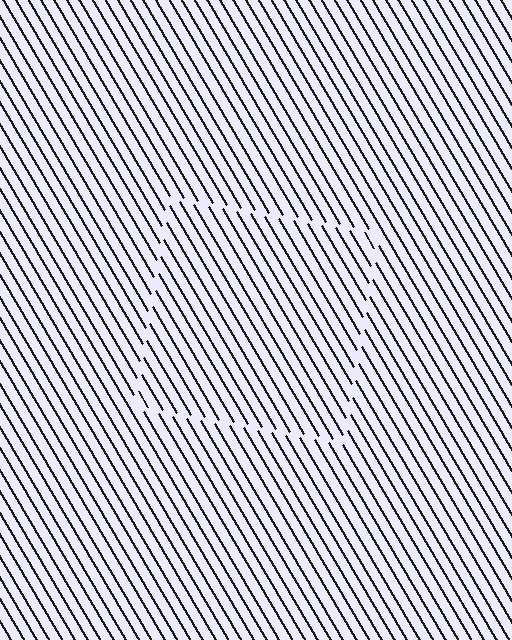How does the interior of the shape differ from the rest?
The interior of the shape contains the same grating, shifted by half a period — the contour is defined by the phase discontinuity where line-ends from the inner and outer gratings abut.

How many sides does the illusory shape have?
4 sides — the line-ends trace a square.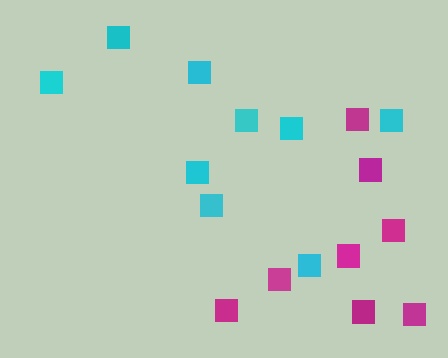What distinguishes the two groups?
There are 2 groups: one group of cyan squares (9) and one group of magenta squares (8).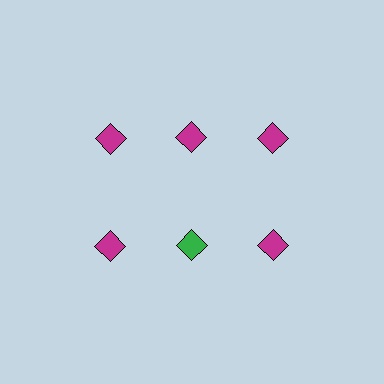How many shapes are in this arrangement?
There are 6 shapes arranged in a grid pattern.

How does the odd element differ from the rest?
It has a different color: green instead of magenta.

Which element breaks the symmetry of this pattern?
The green diamond in the second row, second from left column breaks the symmetry. All other shapes are magenta diamonds.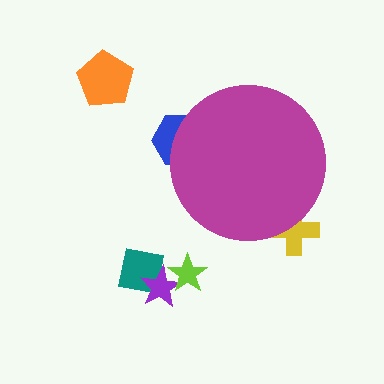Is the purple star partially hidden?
No, the purple star is fully visible.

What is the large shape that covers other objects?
A magenta circle.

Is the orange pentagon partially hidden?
No, the orange pentagon is fully visible.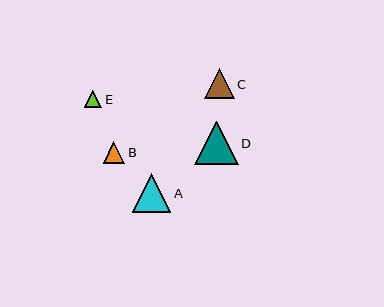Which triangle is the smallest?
Triangle E is the smallest with a size of approximately 18 pixels.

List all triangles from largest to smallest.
From largest to smallest: D, A, C, B, E.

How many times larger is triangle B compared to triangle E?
Triangle B is approximately 1.2 times the size of triangle E.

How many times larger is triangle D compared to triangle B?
Triangle D is approximately 2.1 times the size of triangle B.